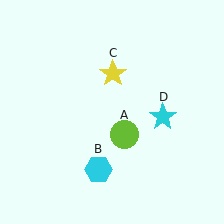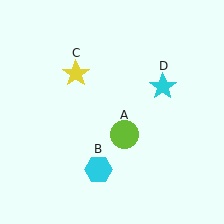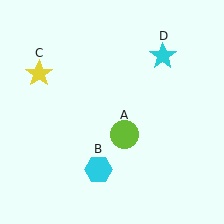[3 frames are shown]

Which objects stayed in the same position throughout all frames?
Lime circle (object A) and cyan hexagon (object B) remained stationary.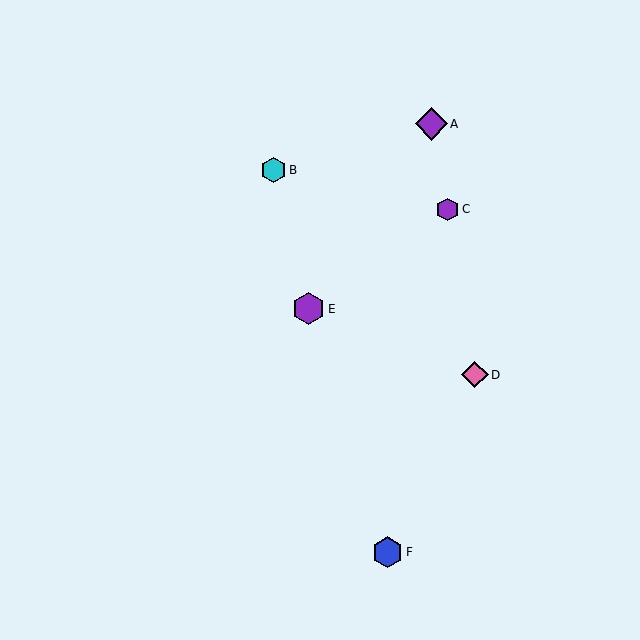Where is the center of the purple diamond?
The center of the purple diamond is at (431, 124).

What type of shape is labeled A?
Shape A is a purple diamond.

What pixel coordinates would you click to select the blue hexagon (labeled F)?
Click at (388, 552) to select the blue hexagon F.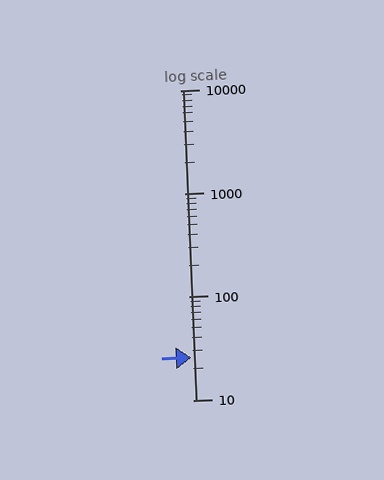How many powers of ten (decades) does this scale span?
The scale spans 3 decades, from 10 to 10000.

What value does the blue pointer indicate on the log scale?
The pointer indicates approximately 26.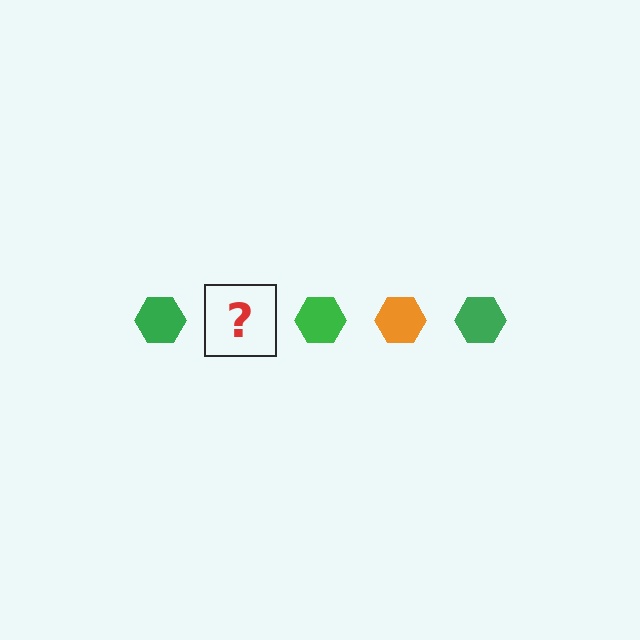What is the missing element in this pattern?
The missing element is an orange hexagon.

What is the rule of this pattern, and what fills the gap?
The rule is that the pattern cycles through green, orange hexagons. The gap should be filled with an orange hexagon.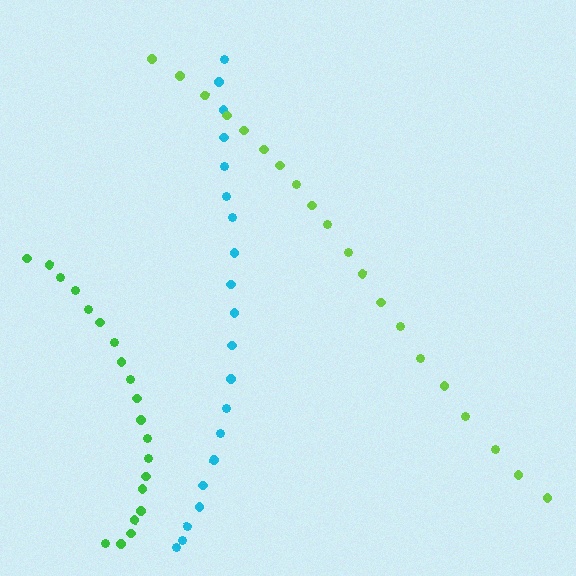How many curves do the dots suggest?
There are 3 distinct paths.